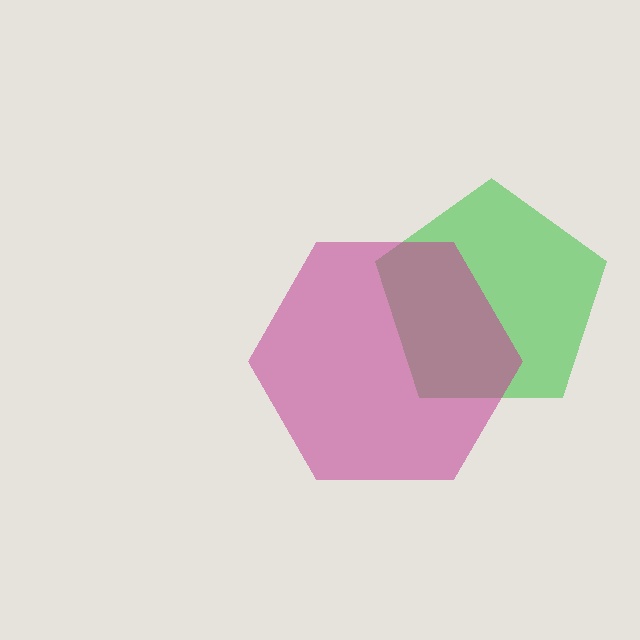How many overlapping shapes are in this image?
There are 2 overlapping shapes in the image.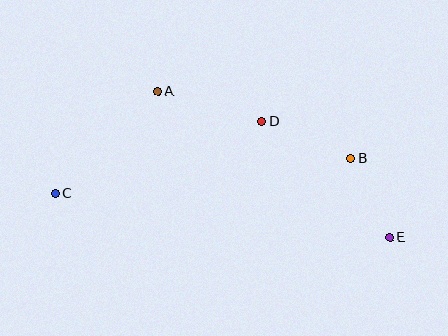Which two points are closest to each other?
Points B and E are closest to each other.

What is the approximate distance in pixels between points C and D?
The distance between C and D is approximately 219 pixels.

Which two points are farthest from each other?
Points C and E are farthest from each other.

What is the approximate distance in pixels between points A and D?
The distance between A and D is approximately 108 pixels.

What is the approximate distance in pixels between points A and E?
The distance between A and E is approximately 274 pixels.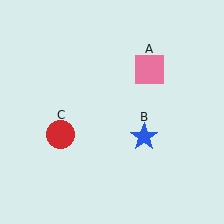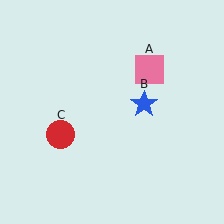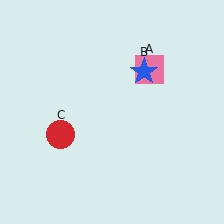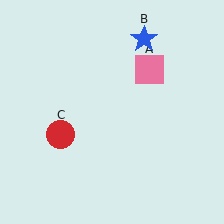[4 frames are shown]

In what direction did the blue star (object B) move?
The blue star (object B) moved up.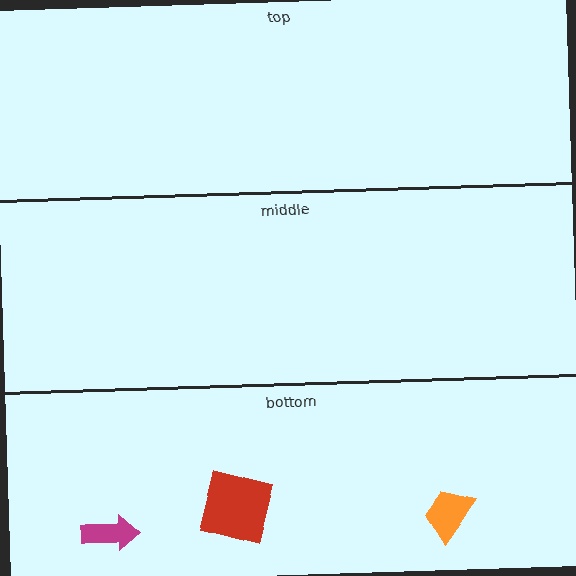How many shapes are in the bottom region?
3.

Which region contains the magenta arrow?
The bottom region.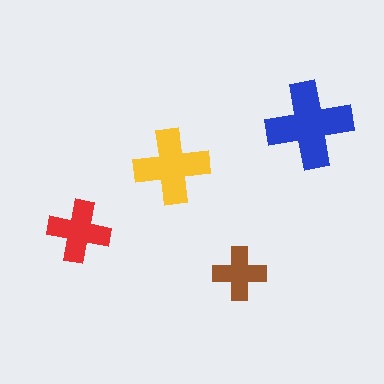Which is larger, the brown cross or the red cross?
The red one.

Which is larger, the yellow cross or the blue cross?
The blue one.